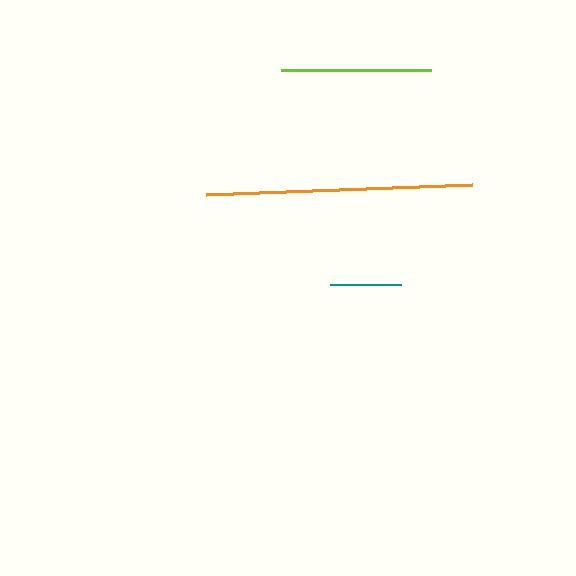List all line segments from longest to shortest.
From longest to shortest: orange, lime, teal.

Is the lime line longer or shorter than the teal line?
The lime line is longer than the teal line.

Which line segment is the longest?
The orange line is the longest at approximately 266 pixels.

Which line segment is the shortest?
The teal line is the shortest at approximately 71 pixels.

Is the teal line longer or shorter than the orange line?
The orange line is longer than the teal line.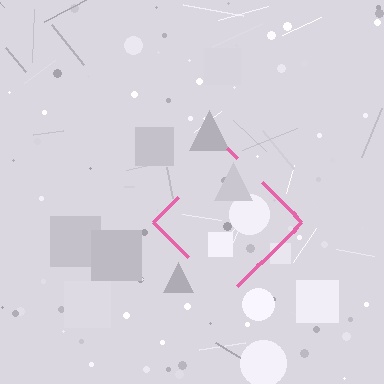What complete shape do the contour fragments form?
The contour fragments form a diamond.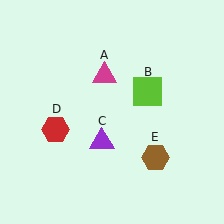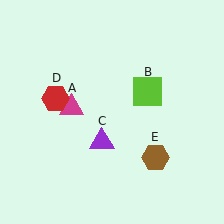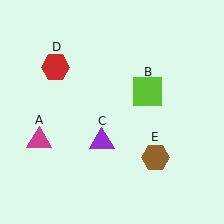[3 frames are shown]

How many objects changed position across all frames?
2 objects changed position: magenta triangle (object A), red hexagon (object D).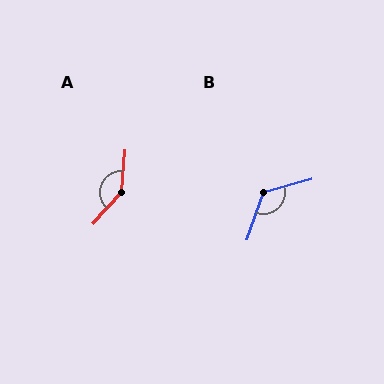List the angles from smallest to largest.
B (125°), A (142°).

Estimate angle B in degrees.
Approximately 125 degrees.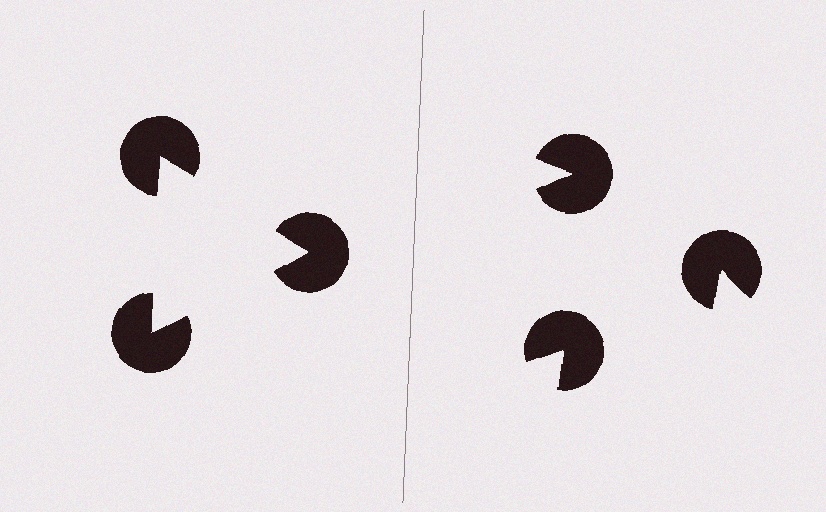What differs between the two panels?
The pac-man discs are positioned identically on both sides; only the wedge orientations differ. On the left they align to a triangle; on the right they are misaligned.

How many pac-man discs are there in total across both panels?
6 — 3 on each side.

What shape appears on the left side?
An illusory triangle.